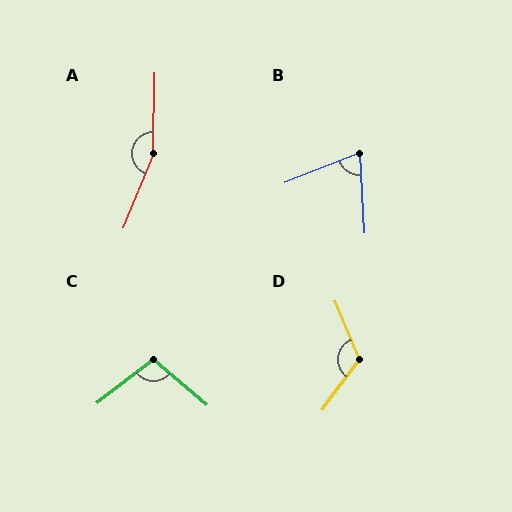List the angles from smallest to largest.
B (72°), C (102°), D (120°), A (159°).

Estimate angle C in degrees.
Approximately 102 degrees.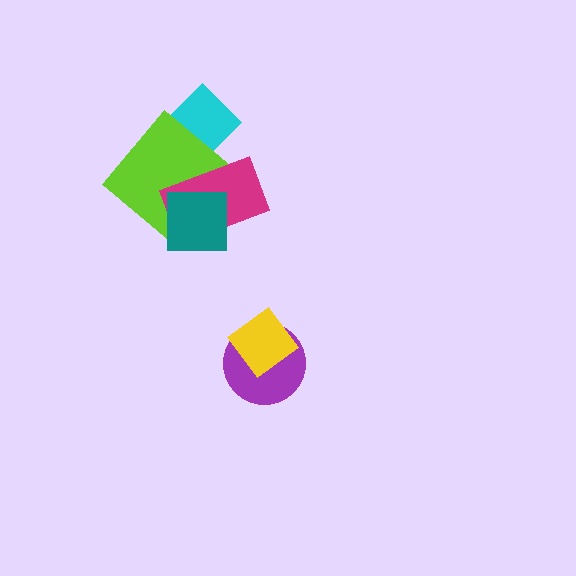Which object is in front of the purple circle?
The yellow diamond is in front of the purple circle.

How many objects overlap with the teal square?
2 objects overlap with the teal square.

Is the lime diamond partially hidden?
Yes, it is partially covered by another shape.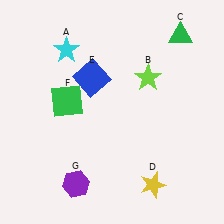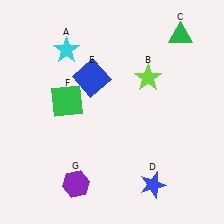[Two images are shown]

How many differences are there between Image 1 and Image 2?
There is 1 difference between the two images.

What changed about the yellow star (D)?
In Image 1, D is yellow. In Image 2, it changed to blue.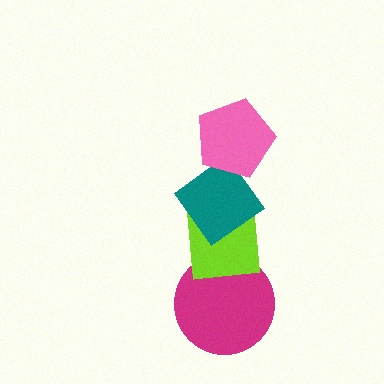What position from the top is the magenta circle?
The magenta circle is 4th from the top.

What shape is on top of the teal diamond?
The pink pentagon is on top of the teal diamond.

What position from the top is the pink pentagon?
The pink pentagon is 1st from the top.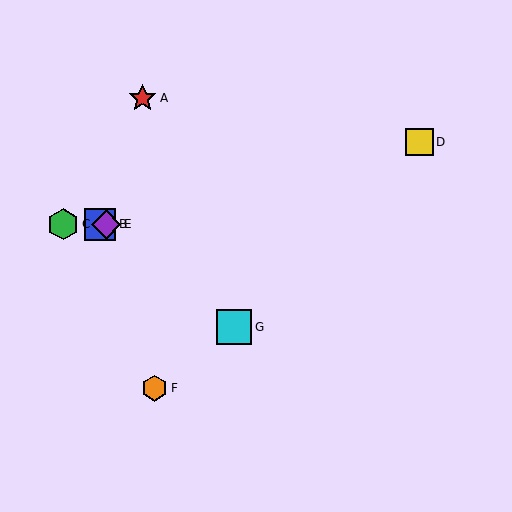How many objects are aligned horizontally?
3 objects (B, C, E) are aligned horizontally.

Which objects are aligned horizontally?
Objects B, C, E are aligned horizontally.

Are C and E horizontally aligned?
Yes, both are at y≈224.